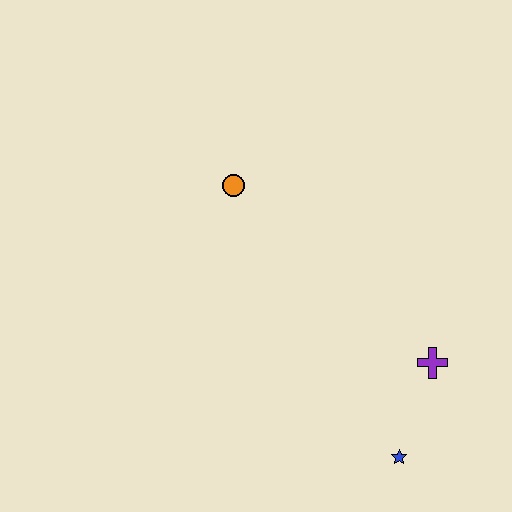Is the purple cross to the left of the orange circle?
No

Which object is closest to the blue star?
The purple cross is closest to the blue star.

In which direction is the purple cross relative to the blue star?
The purple cross is above the blue star.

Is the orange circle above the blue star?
Yes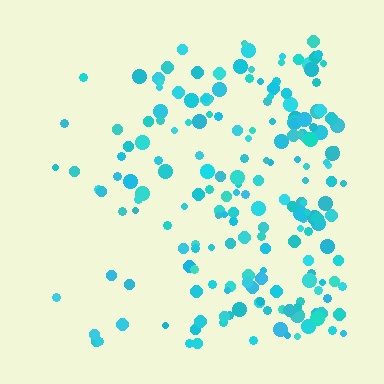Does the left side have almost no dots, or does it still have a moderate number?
Still a moderate number, just noticeably fewer than the right.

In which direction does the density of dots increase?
From left to right, with the right side densest.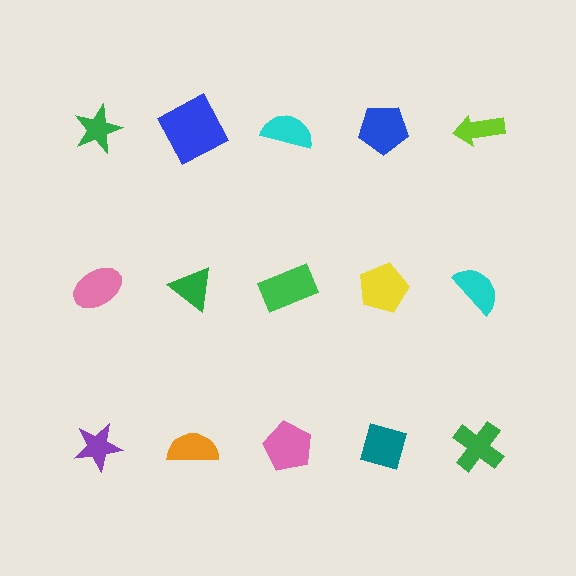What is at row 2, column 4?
A yellow pentagon.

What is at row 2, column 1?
A pink ellipse.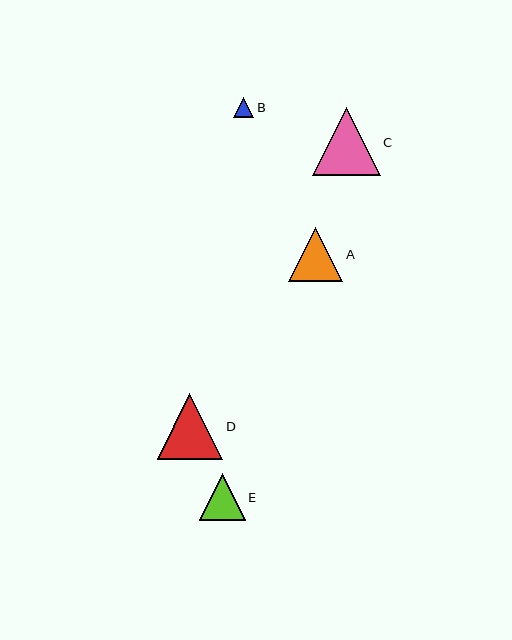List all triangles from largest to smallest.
From largest to smallest: C, D, A, E, B.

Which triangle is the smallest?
Triangle B is the smallest with a size of approximately 20 pixels.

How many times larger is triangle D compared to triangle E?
Triangle D is approximately 1.4 times the size of triangle E.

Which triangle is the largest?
Triangle C is the largest with a size of approximately 67 pixels.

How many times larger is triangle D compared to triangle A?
Triangle D is approximately 1.2 times the size of triangle A.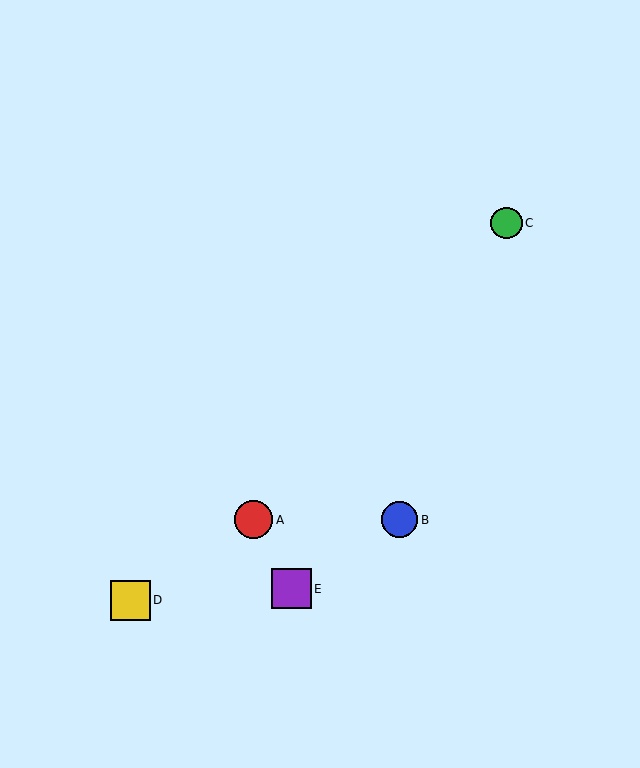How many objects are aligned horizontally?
2 objects (A, B) are aligned horizontally.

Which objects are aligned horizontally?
Objects A, B are aligned horizontally.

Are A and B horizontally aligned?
Yes, both are at y≈520.